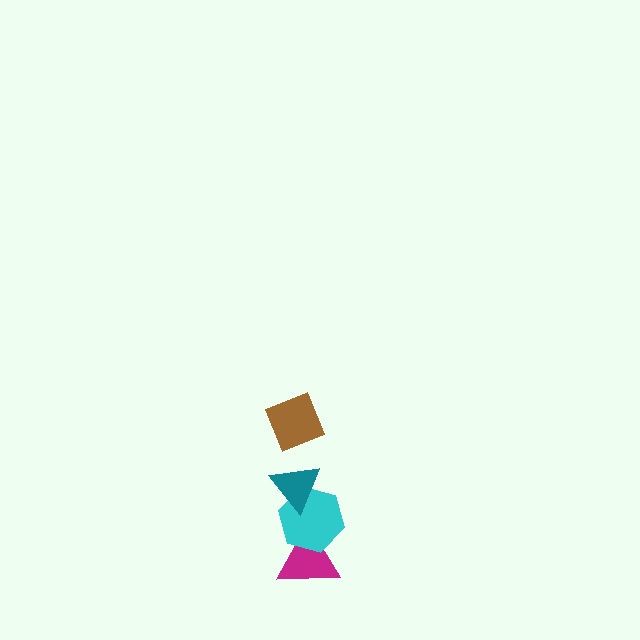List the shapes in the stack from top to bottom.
From top to bottom: the brown diamond, the teal triangle, the cyan hexagon, the magenta triangle.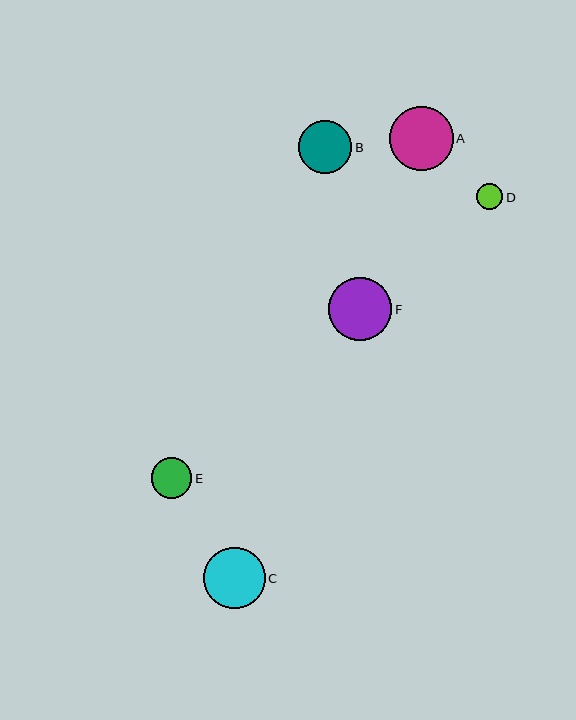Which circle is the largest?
Circle A is the largest with a size of approximately 64 pixels.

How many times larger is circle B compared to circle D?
Circle B is approximately 2.1 times the size of circle D.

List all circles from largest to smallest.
From largest to smallest: A, F, C, B, E, D.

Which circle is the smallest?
Circle D is the smallest with a size of approximately 26 pixels.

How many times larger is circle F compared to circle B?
Circle F is approximately 1.2 times the size of circle B.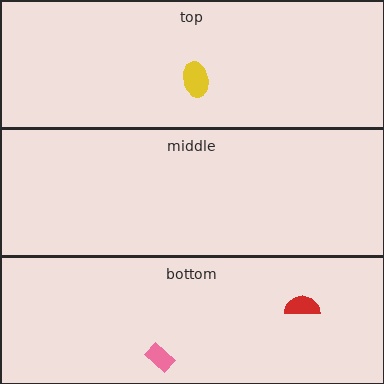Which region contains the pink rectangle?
The bottom region.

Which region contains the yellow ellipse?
The top region.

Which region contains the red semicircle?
The bottom region.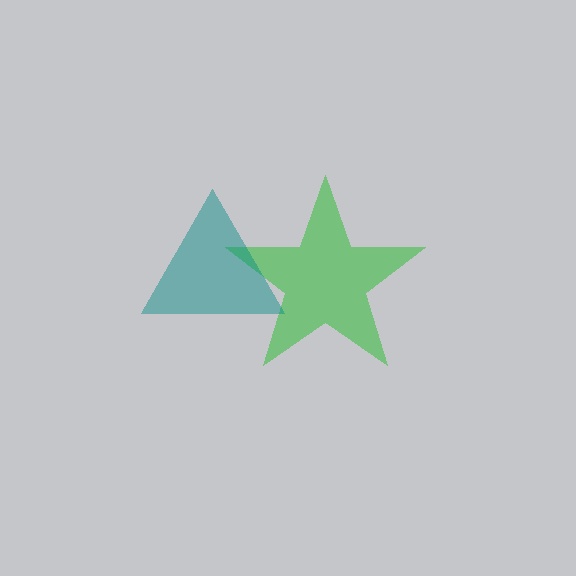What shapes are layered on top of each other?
The layered shapes are: a green star, a teal triangle.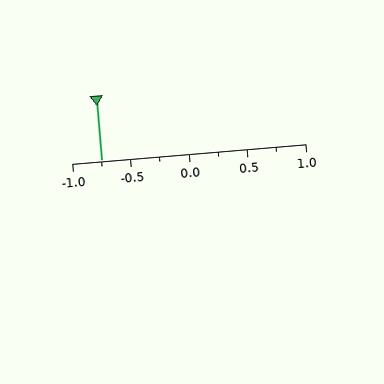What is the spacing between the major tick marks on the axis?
The major ticks are spaced 0.5 apart.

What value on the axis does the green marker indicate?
The marker indicates approximately -0.75.